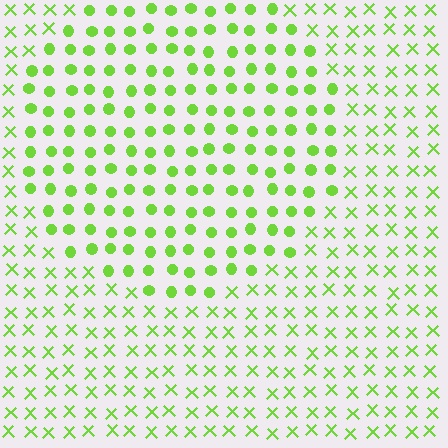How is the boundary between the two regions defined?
The boundary is defined by a change in element shape: circles inside vs. X marks outside. All elements share the same color and spacing.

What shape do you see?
I see a circle.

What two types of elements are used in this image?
The image uses circles inside the circle region and X marks outside it.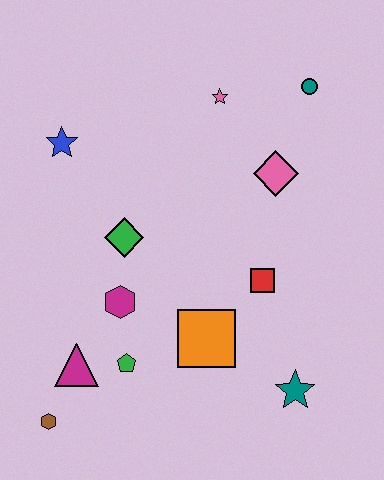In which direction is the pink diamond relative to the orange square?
The pink diamond is above the orange square.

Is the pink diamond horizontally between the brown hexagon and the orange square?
No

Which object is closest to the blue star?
The green diamond is closest to the blue star.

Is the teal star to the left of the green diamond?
No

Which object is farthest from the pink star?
The brown hexagon is farthest from the pink star.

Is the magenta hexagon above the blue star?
No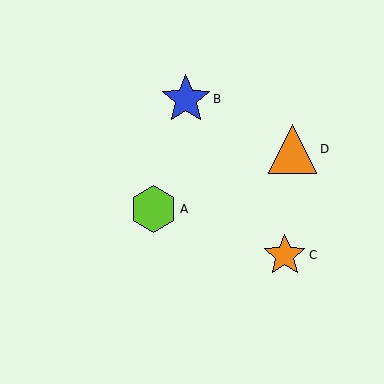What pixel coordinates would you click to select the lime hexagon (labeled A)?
Click at (154, 209) to select the lime hexagon A.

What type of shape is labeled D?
Shape D is an orange triangle.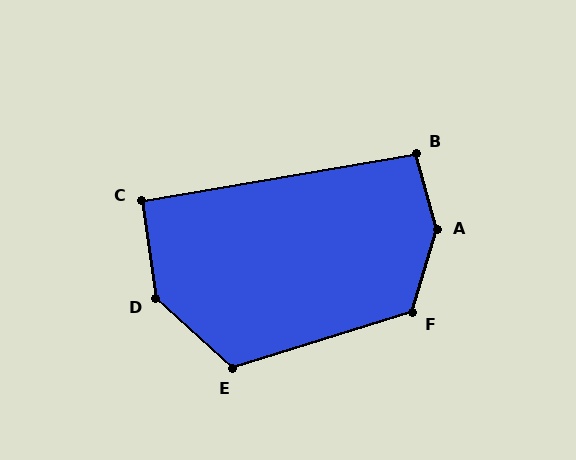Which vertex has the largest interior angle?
A, at approximately 148 degrees.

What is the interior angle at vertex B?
Approximately 96 degrees (obtuse).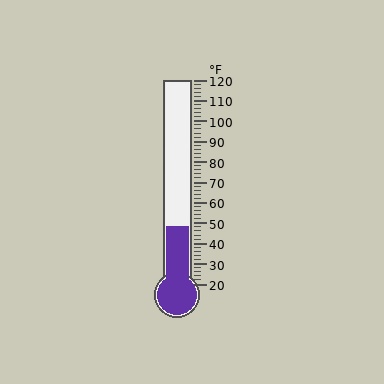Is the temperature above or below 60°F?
The temperature is below 60°F.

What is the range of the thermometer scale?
The thermometer scale ranges from 20°F to 120°F.